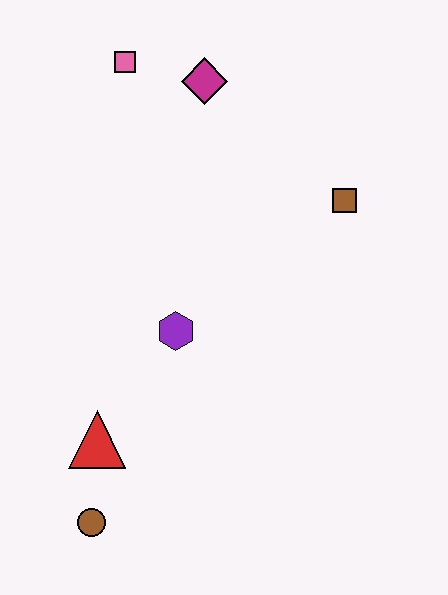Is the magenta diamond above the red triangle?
Yes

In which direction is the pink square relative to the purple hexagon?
The pink square is above the purple hexagon.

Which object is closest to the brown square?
The magenta diamond is closest to the brown square.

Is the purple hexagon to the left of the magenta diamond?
Yes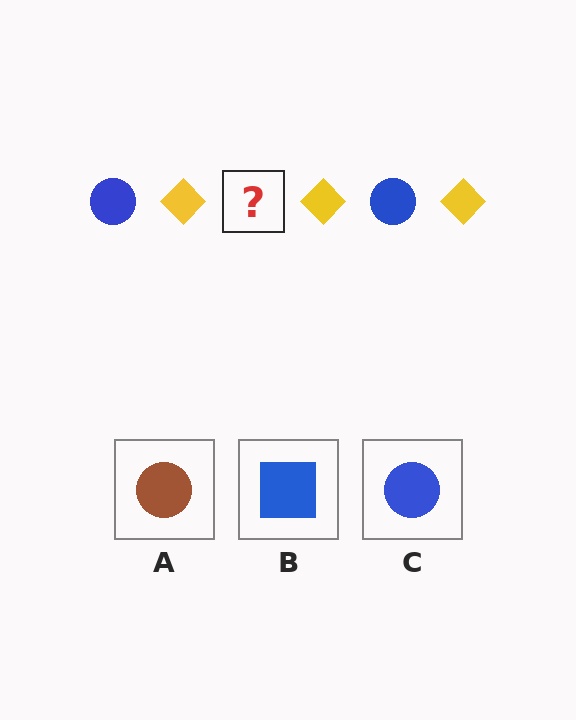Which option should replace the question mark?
Option C.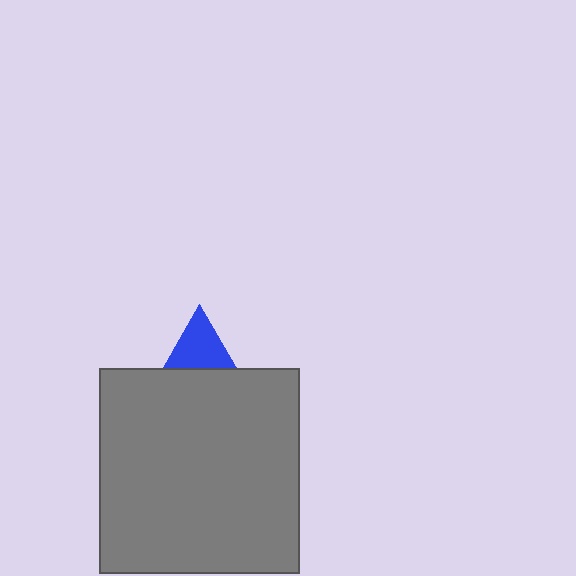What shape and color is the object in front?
The object in front is a gray rectangle.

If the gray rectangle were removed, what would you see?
You would see the complete blue triangle.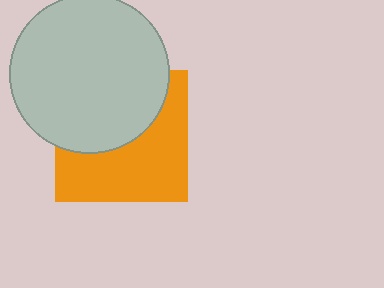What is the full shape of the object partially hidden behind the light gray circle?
The partially hidden object is an orange square.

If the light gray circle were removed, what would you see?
You would see the complete orange square.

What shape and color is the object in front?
The object in front is a light gray circle.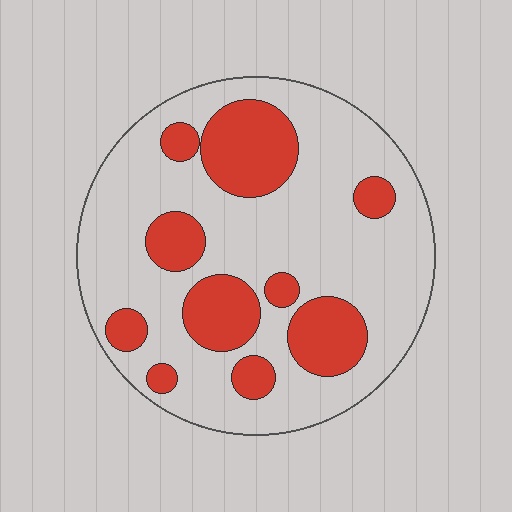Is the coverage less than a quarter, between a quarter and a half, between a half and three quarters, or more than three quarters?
Between a quarter and a half.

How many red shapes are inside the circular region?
10.